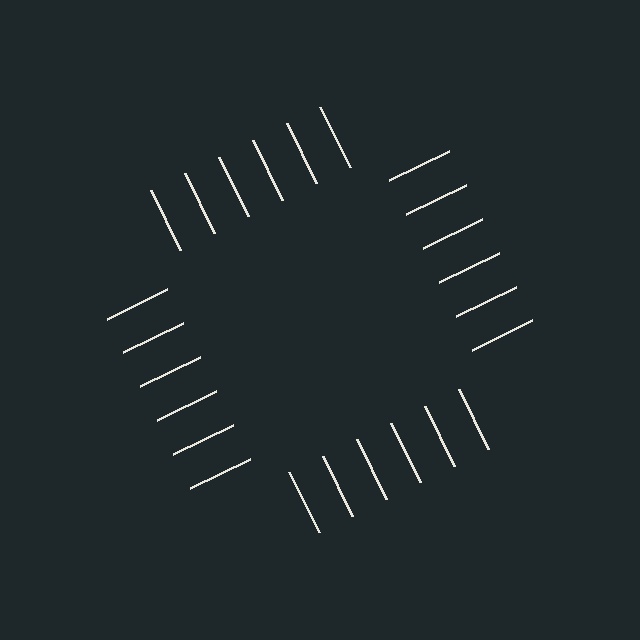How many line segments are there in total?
24 — 6 along each of the 4 edges.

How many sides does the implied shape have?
4 sides — the line-ends trace a square.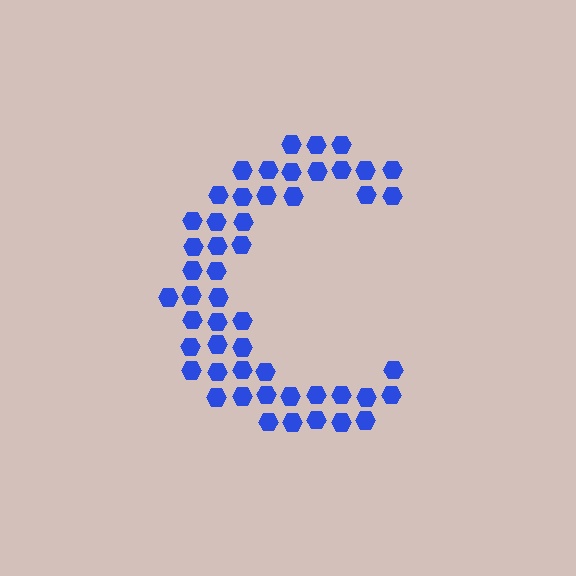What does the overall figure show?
The overall figure shows the letter C.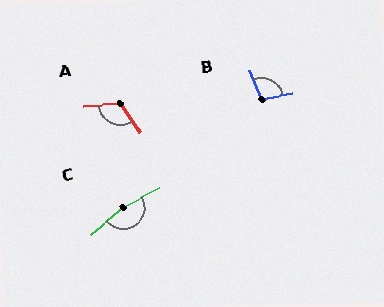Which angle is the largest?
C, at approximately 168 degrees.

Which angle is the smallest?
B, at approximately 102 degrees.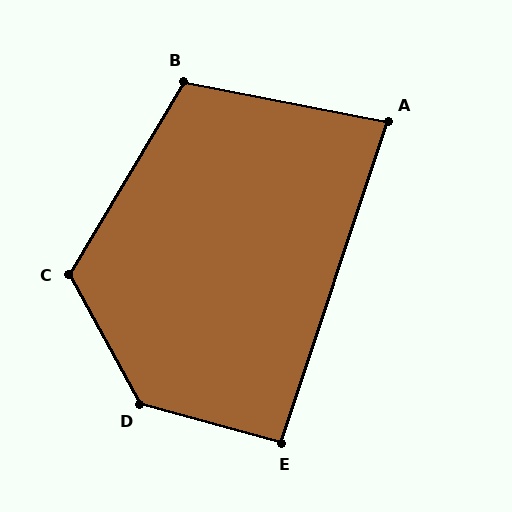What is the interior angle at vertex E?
Approximately 93 degrees (approximately right).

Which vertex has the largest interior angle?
D, at approximately 134 degrees.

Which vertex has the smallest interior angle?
A, at approximately 83 degrees.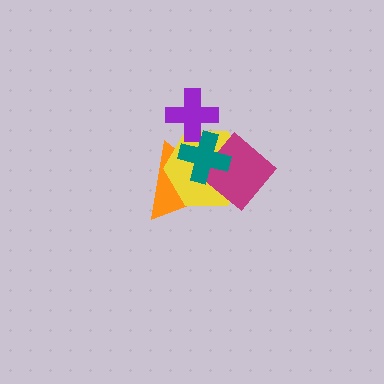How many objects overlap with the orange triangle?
3 objects overlap with the orange triangle.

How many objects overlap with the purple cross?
2 objects overlap with the purple cross.